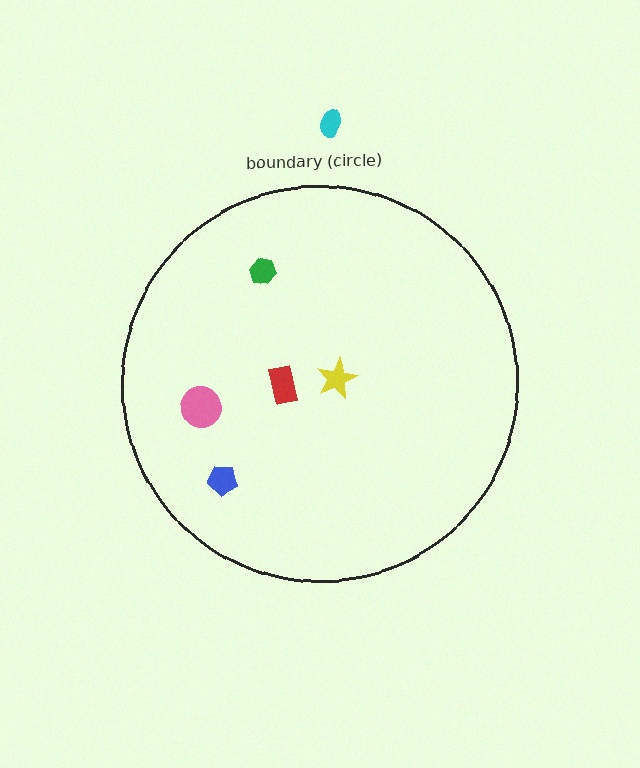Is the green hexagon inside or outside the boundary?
Inside.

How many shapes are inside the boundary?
5 inside, 1 outside.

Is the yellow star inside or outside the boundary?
Inside.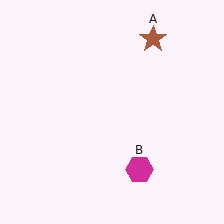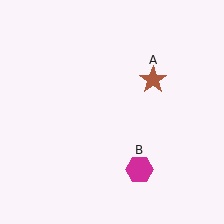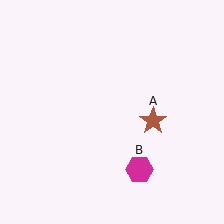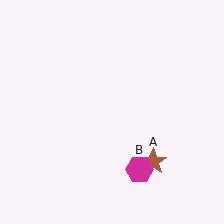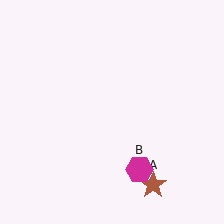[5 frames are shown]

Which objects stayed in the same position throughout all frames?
Magenta hexagon (object B) remained stationary.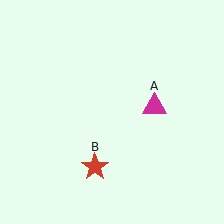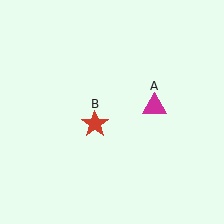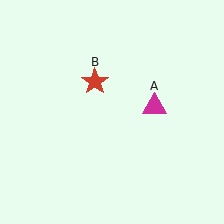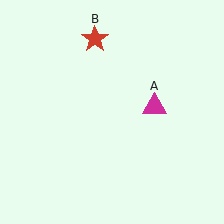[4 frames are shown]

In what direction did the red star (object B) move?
The red star (object B) moved up.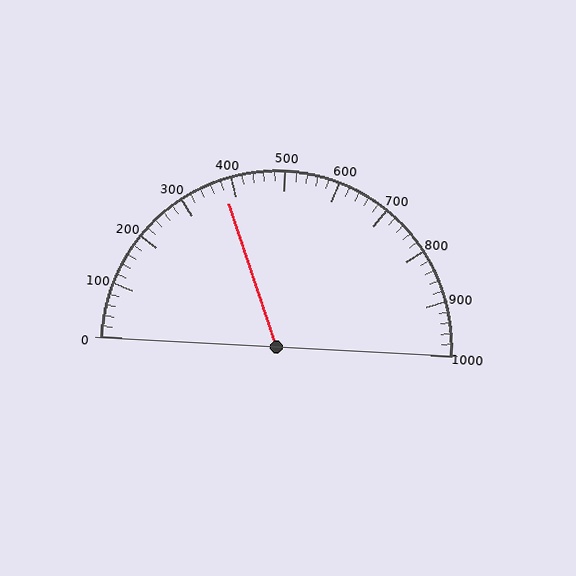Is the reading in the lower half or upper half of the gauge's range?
The reading is in the lower half of the range (0 to 1000).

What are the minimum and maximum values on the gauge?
The gauge ranges from 0 to 1000.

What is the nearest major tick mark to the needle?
The nearest major tick mark is 400.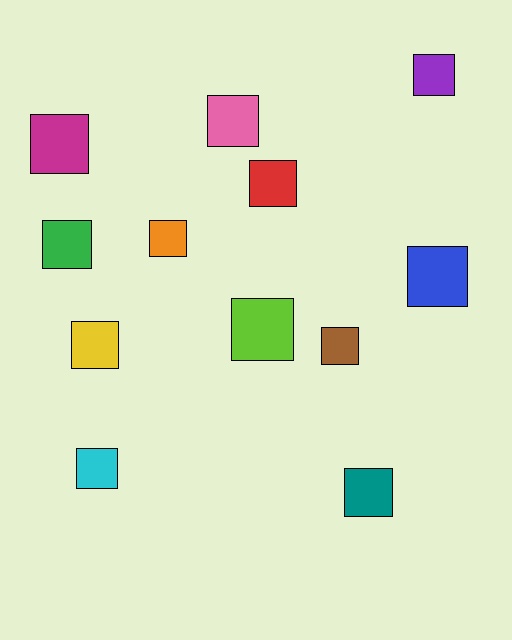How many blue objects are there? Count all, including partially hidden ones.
There is 1 blue object.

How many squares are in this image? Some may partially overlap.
There are 12 squares.